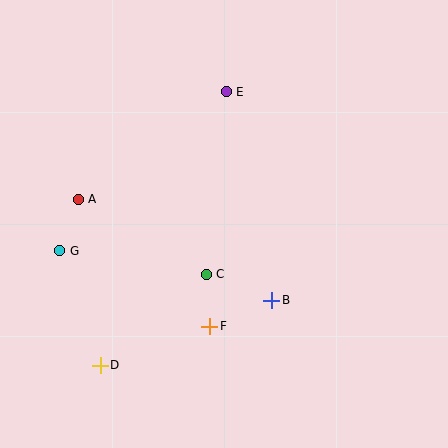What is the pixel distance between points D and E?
The distance between D and E is 301 pixels.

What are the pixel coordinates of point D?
Point D is at (100, 365).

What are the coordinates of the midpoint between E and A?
The midpoint between E and A is at (152, 145).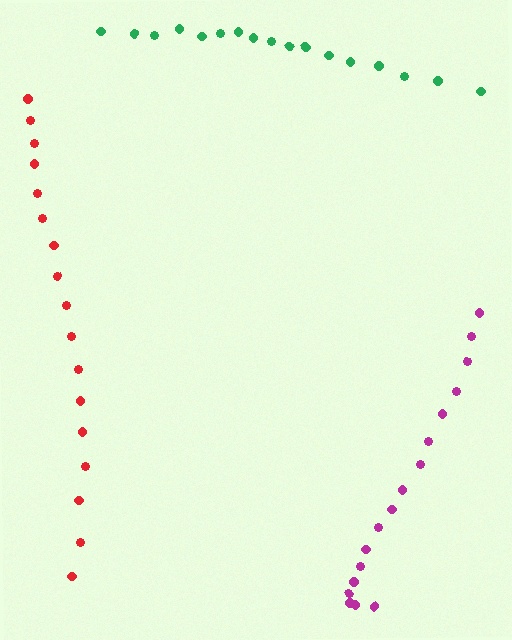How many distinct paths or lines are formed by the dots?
There are 3 distinct paths.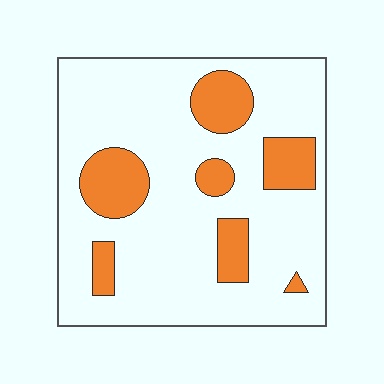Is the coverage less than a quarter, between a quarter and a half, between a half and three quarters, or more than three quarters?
Less than a quarter.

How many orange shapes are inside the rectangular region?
7.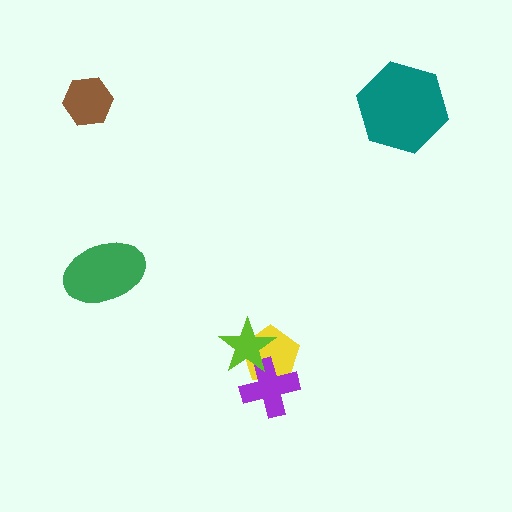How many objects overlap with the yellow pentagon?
2 objects overlap with the yellow pentagon.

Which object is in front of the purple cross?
The lime star is in front of the purple cross.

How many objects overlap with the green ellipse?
0 objects overlap with the green ellipse.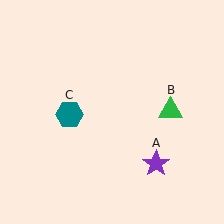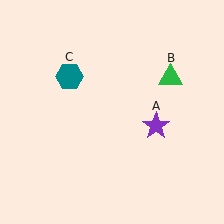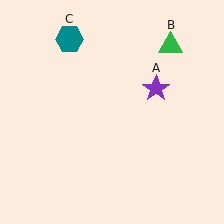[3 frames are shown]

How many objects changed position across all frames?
3 objects changed position: purple star (object A), green triangle (object B), teal hexagon (object C).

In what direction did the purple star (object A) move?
The purple star (object A) moved up.